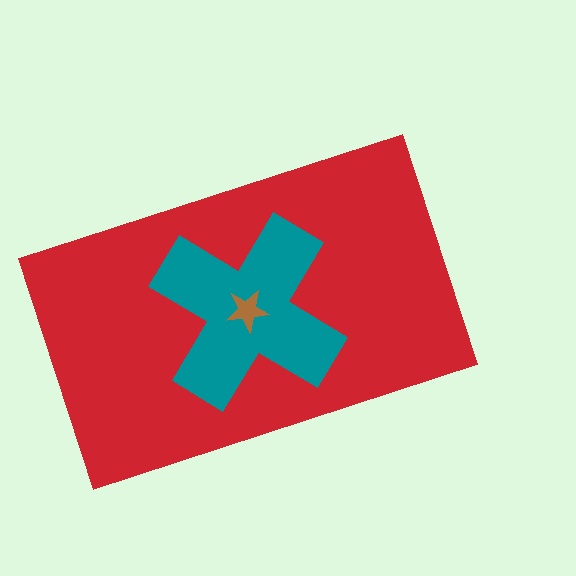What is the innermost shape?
The brown star.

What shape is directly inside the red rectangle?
The teal cross.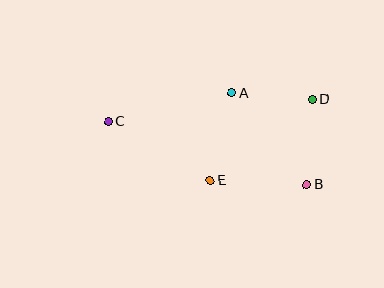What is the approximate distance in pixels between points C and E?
The distance between C and E is approximately 118 pixels.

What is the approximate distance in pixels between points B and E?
The distance between B and E is approximately 96 pixels.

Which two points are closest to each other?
Points A and D are closest to each other.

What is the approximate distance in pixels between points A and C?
The distance between A and C is approximately 127 pixels.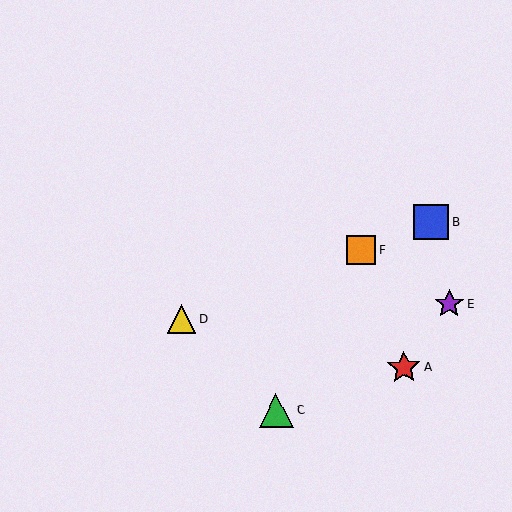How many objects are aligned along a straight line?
3 objects (B, D, F) are aligned along a straight line.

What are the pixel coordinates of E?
Object E is at (449, 304).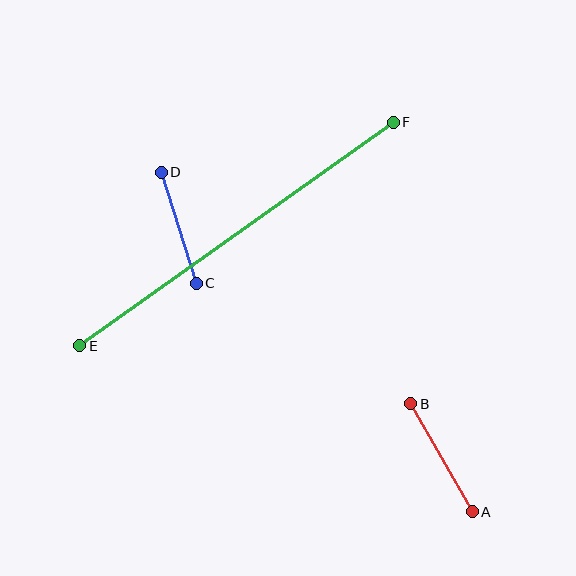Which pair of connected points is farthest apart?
Points E and F are farthest apart.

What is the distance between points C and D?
The distance is approximately 116 pixels.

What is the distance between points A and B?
The distance is approximately 124 pixels.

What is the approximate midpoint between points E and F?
The midpoint is at approximately (237, 234) pixels.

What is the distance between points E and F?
The distance is approximately 385 pixels.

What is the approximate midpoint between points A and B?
The midpoint is at approximately (441, 458) pixels.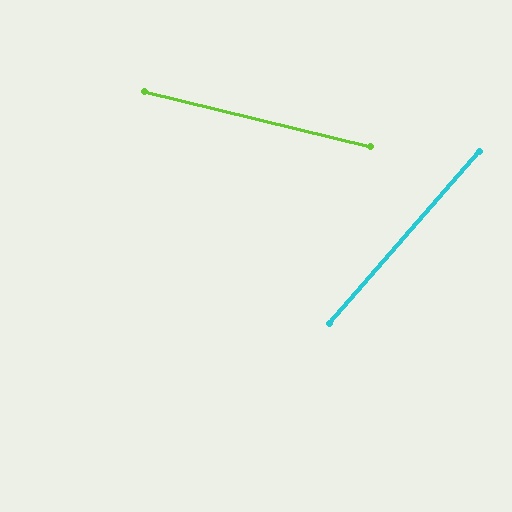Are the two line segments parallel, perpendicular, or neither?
Neither parallel nor perpendicular — they differ by about 62°.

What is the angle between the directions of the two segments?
Approximately 62 degrees.